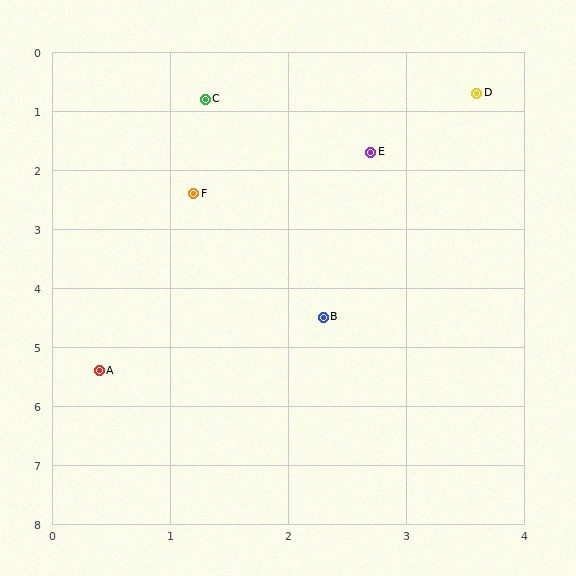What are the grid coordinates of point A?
Point A is at approximately (0.4, 5.4).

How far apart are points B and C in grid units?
Points B and C are about 3.8 grid units apart.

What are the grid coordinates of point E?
Point E is at approximately (2.7, 1.7).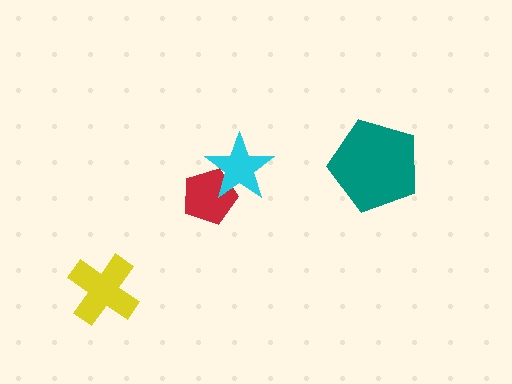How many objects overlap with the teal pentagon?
0 objects overlap with the teal pentagon.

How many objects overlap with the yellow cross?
0 objects overlap with the yellow cross.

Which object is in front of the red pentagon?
The cyan star is in front of the red pentagon.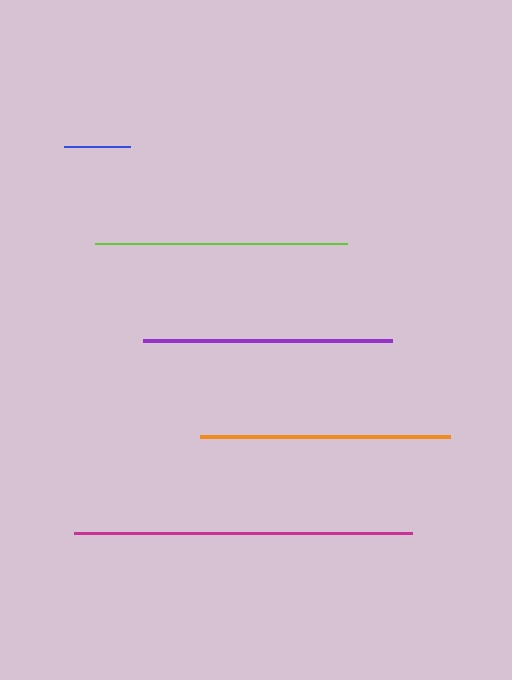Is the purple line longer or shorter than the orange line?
The orange line is longer than the purple line.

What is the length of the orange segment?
The orange segment is approximately 250 pixels long.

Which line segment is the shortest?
The blue line is the shortest at approximately 65 pixels.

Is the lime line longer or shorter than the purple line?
The lime line is longer than the purple line.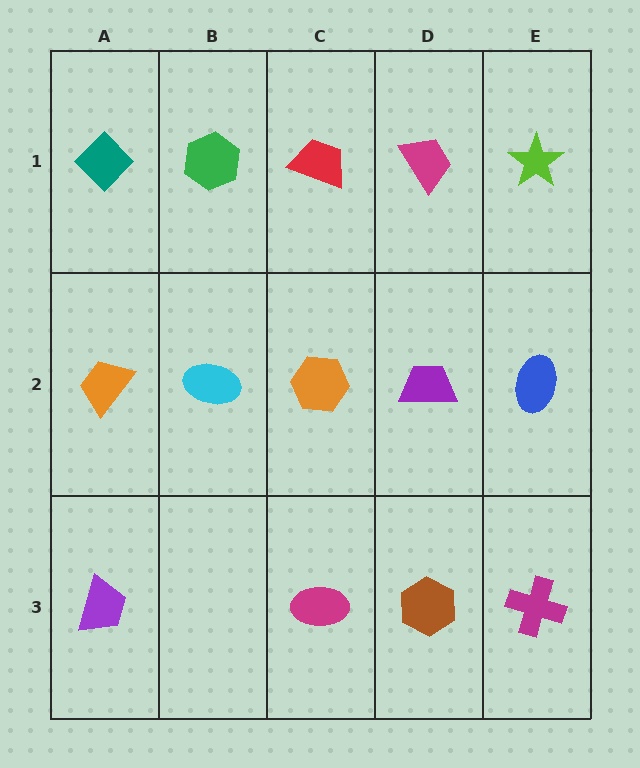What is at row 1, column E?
A lime star.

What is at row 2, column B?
A cyan ellipse.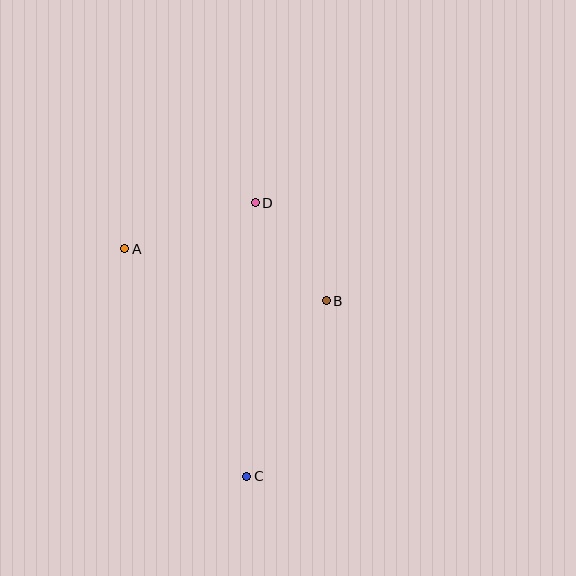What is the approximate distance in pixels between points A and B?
The distance between A and B is approximately 208 pixels.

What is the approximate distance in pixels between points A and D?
The distance between A and D is approximately 138 pixels.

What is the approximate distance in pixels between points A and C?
The distance between A and C is approximately 258 pixels.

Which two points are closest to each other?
Points B and D are closest to each other.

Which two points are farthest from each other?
Points C and D are farthest from each other.